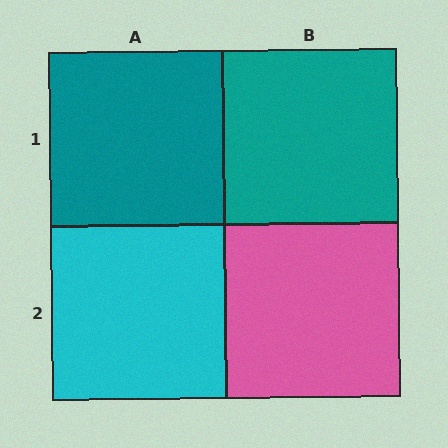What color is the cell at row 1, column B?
Teal.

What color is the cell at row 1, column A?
Teal.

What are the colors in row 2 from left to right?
Cyan, pink.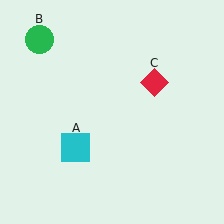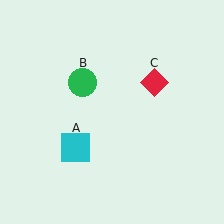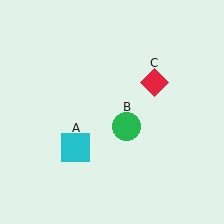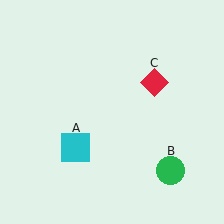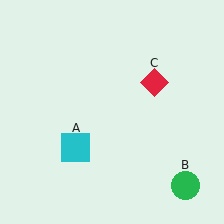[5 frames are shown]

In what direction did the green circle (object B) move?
The green circle (object B) moved down and to the right.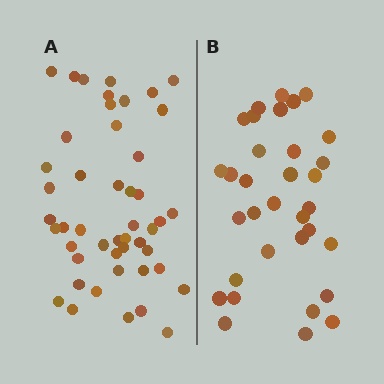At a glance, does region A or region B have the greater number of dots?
Region A (the left region) has more dots.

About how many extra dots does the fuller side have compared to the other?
Region A has approximately 15 more dots than region B.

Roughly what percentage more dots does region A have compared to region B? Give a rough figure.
About 40% more.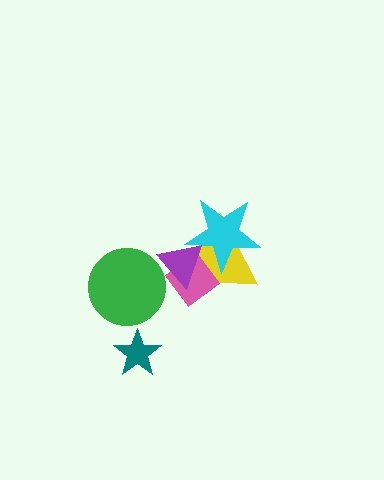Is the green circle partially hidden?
No, no other shape covers it.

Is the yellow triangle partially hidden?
Yes, it is partially covered by another shape.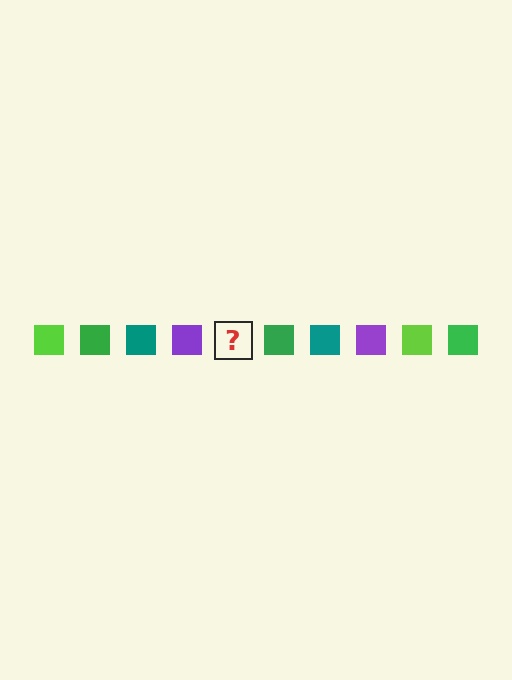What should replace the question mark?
The question mark should be replaced with a lime square.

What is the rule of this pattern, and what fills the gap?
The rule is that the pattern cycles through lime, green, teal, purple squares. The gap should be filled with a lime square.